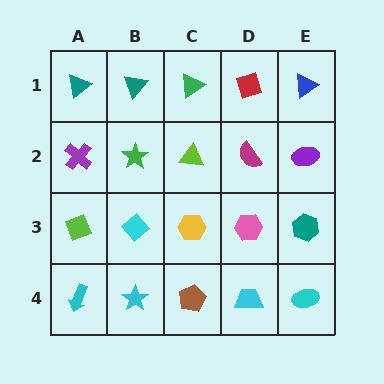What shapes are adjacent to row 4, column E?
A teal hexagon (row 3, column E), a cyan trapezoid (row 4, column D).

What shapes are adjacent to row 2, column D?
A red diamond (row 1, column D), a pink hexagon (row 3, column D), a lime triangle (row 2, column C), a purple ellipse (row 2, column E).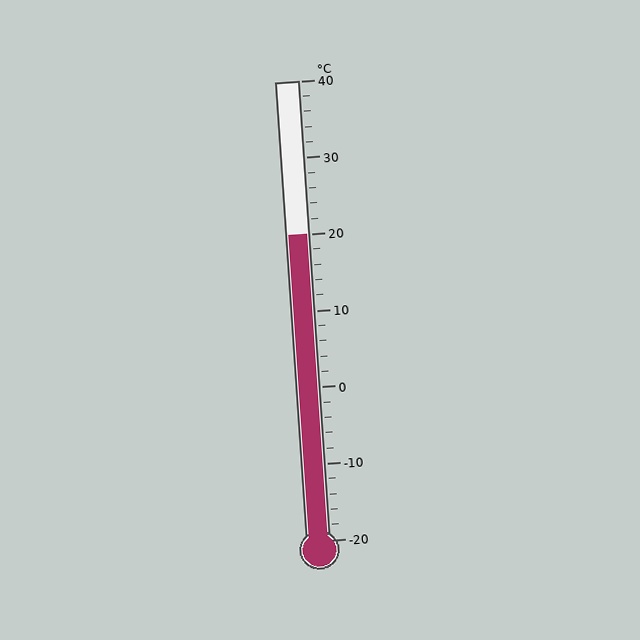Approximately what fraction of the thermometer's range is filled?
The thermometer is filled to approximately 65% of its range.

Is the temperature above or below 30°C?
The temperature is below 30°C.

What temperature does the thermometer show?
The thermometer shows approximately 20°C.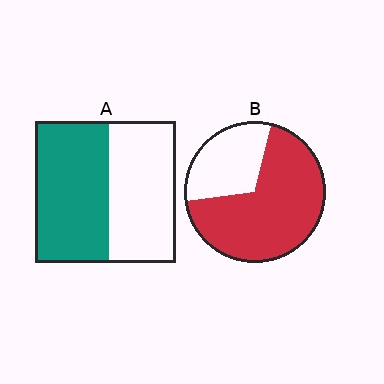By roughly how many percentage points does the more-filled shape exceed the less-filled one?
By roughly 15 percentage points (B over A).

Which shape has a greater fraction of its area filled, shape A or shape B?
Shape B.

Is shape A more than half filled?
Roughly half.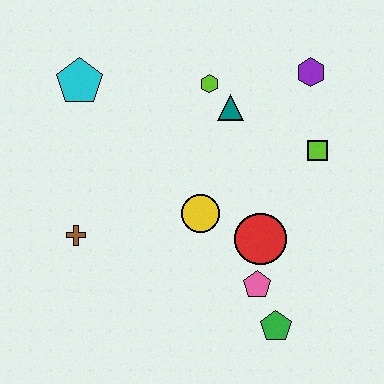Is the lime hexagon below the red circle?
No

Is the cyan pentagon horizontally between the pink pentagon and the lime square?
No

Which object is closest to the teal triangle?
The lime hexagon is closest to the teal triangle.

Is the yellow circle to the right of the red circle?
No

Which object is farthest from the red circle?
The cyan pentagon is farthest from the red circle.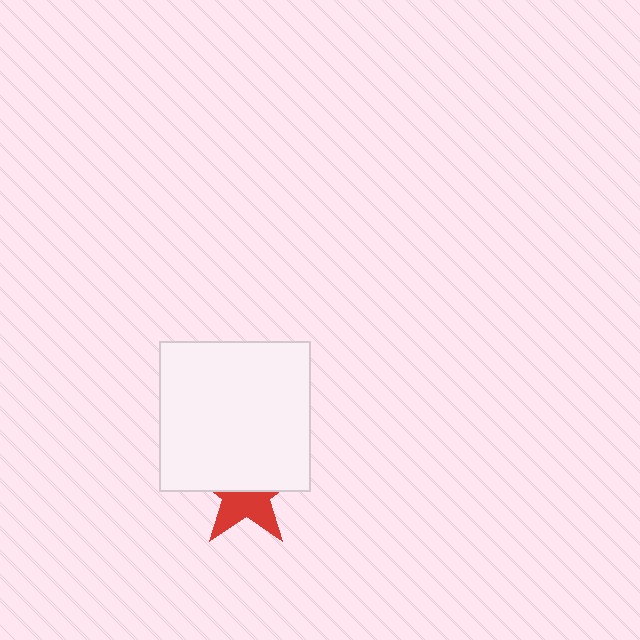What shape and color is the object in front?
The object in front is a white square.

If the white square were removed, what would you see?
You would see the complete red star.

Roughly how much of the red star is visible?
About half of it is visible (roughly 45%).